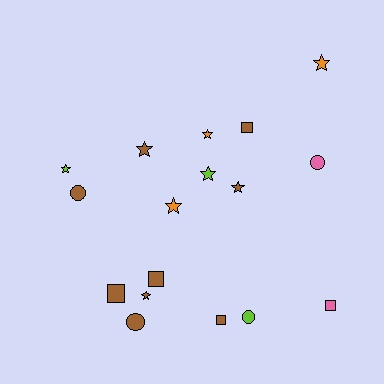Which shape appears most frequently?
Star, with 8 objects.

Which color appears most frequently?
Brown, with 9 objects.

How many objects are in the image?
There are 17 objects.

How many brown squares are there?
There are 4 brown squares.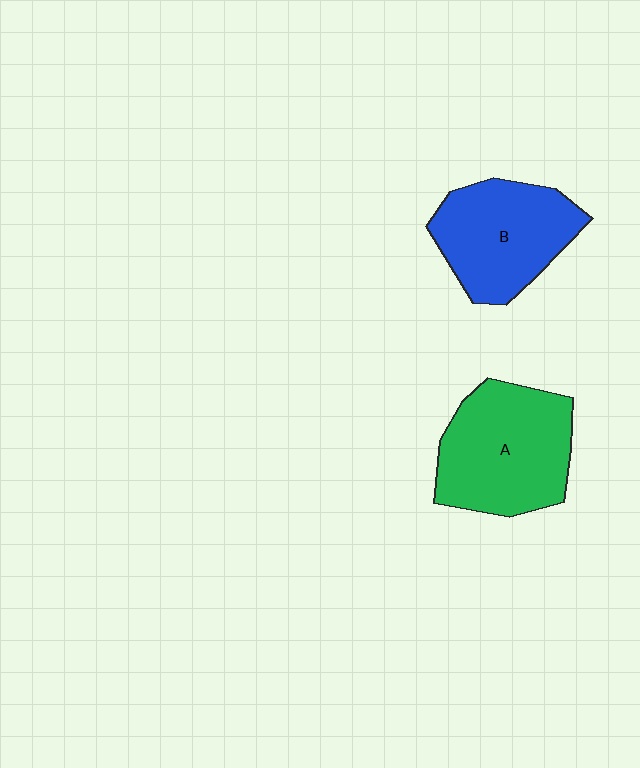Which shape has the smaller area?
Shape B (blue).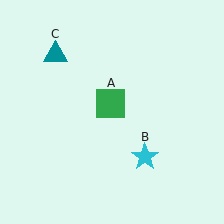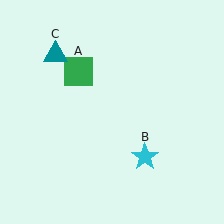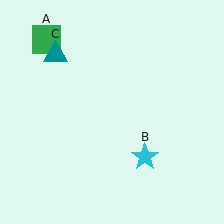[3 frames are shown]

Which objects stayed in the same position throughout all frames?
Cyan star (object B) and teal triangle (object C) remained stationary.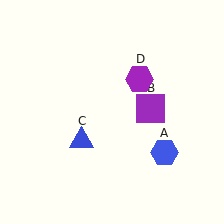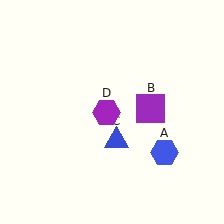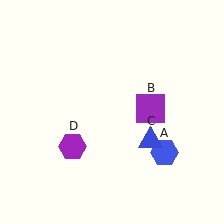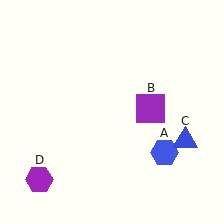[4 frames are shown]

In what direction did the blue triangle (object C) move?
The blue triangle (object C) moved right.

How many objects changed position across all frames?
2 objects changed position: blue triangle (object C), purple hexagon (object D).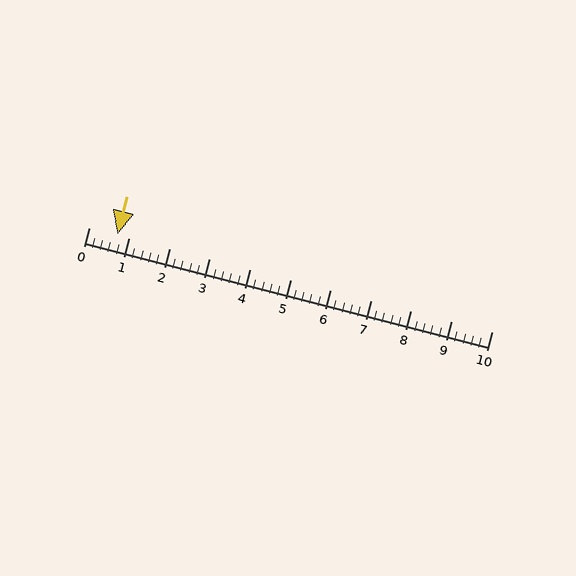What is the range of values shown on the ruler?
The ruler shows values from 0 to 10.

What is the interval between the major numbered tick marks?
The major tick marks are spaced 1 units apart.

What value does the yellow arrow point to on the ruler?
The yellow arrow points to approximately 0.7.